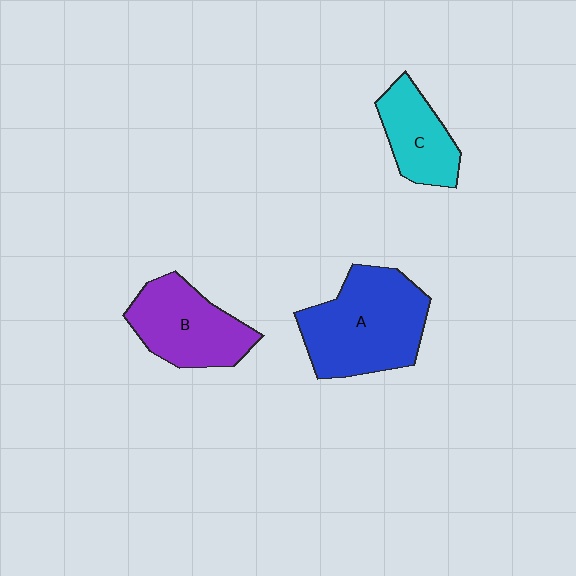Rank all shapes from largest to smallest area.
From largest to smallest: A (blue), B (purple), C (cyan).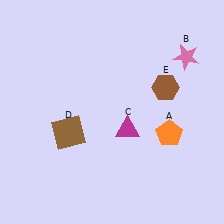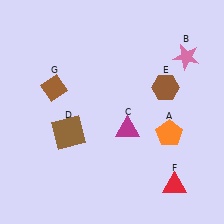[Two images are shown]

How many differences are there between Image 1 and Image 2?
There are 2 differences between the two images.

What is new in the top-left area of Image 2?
A brown diamond (G) was added in the top-left area of Image 2.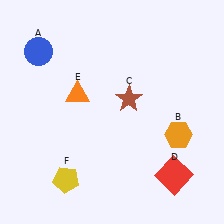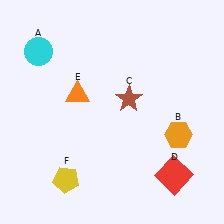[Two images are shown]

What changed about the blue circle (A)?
In Image 1, A is blue. In Image 2, it changed to cyan.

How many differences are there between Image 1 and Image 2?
There is 1 difference between the two images.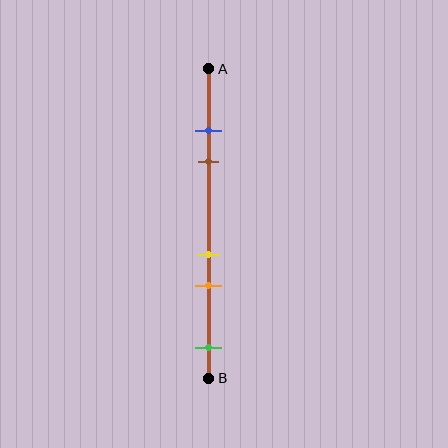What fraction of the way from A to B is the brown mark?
The brown mark is approximately 30% (0.3) of the way from A to B.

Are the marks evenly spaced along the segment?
No, the marks are not evenly spaced.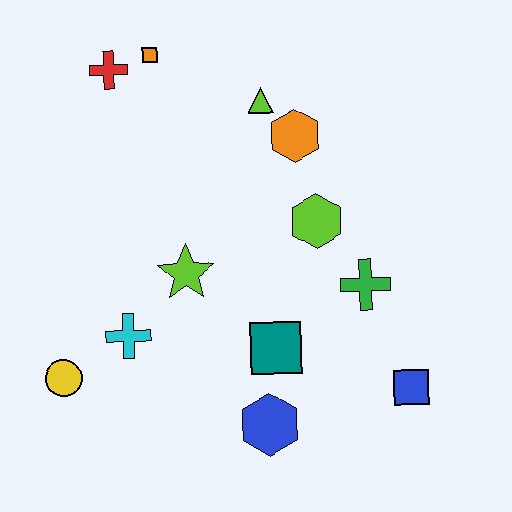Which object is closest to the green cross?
The lime hexagon is closest to the green cross.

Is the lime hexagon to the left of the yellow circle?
No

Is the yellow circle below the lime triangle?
Yes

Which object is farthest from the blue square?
The red cross is farthest from the blue square.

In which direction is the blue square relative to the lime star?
The blue square is to the right of the lime star.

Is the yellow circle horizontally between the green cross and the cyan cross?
No